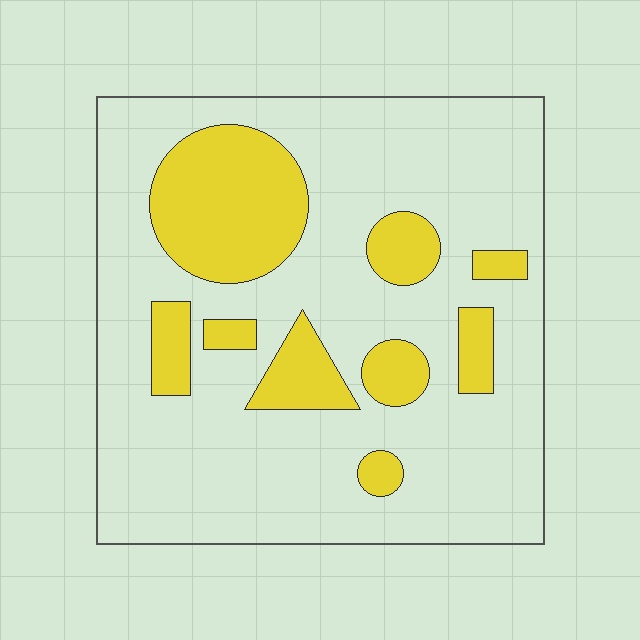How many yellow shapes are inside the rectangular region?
9.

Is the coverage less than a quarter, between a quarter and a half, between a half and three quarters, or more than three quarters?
Less than a quarter.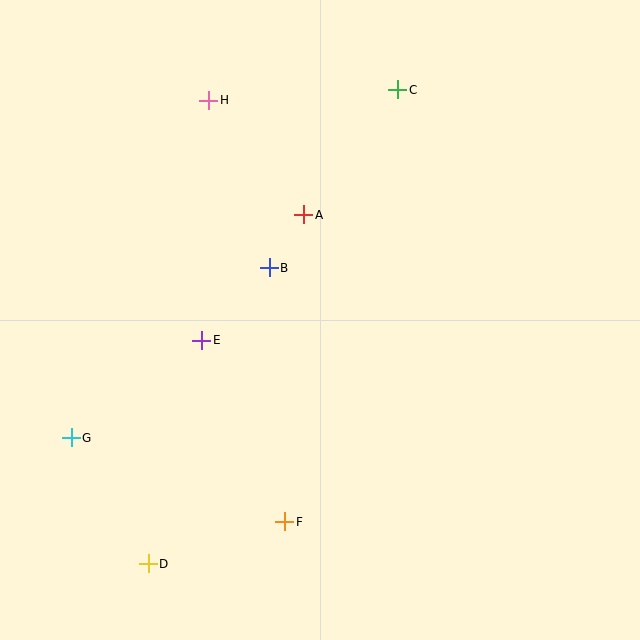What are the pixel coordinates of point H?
Point H is at (209, 100).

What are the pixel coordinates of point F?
Point F is at (285, 522).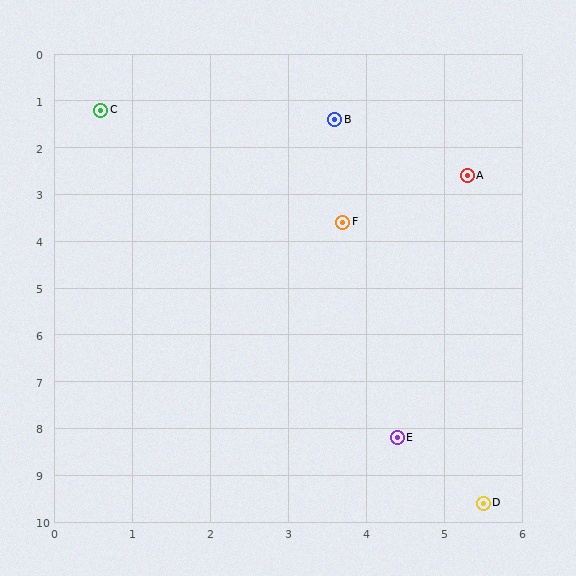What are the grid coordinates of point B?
Point B is at approximately (3.6, 1.4).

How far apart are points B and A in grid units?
Points B and A are about 2.1 grid units apart.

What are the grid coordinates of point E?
Point E is at approximately (4.4, 8.2).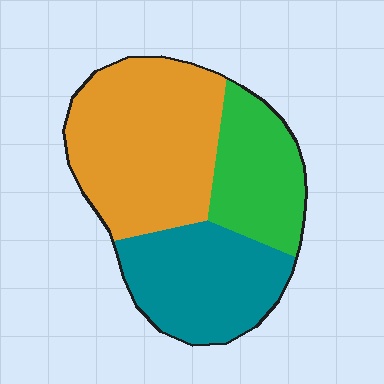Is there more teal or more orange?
Orange.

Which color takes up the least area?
Green, at roughly 25%.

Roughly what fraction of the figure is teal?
Teal covers 31% of the figure.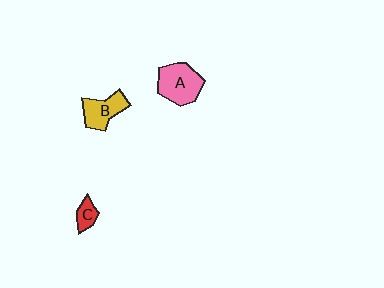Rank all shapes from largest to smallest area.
From largest to smallest: A (pink), B (yellow), C (red).